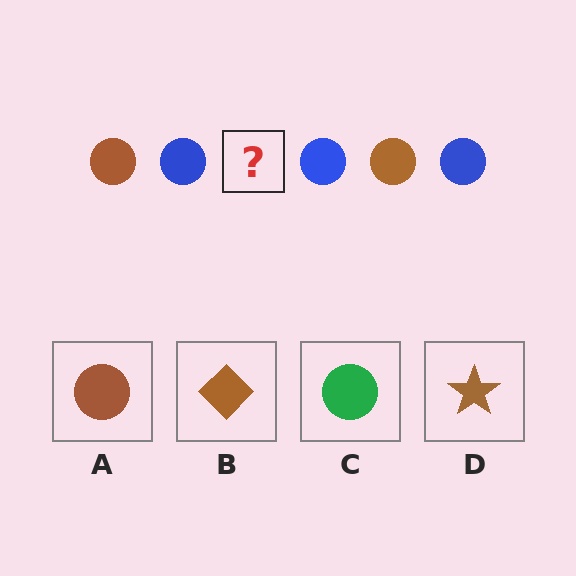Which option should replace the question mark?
Option A.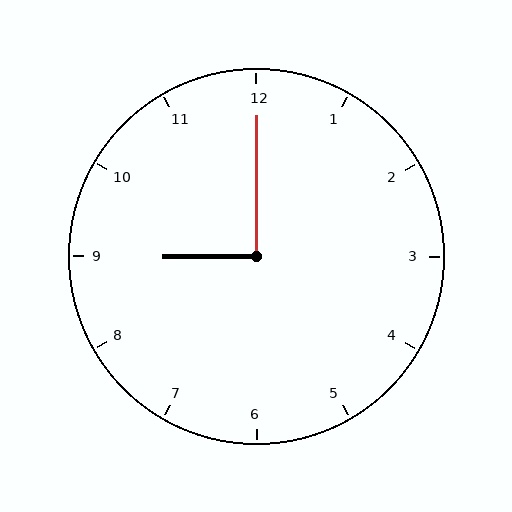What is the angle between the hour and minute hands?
Approximately 90 degrees.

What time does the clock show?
9:00.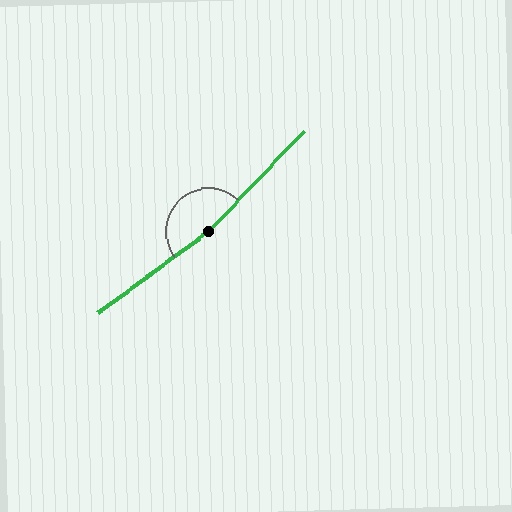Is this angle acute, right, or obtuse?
It is obtuse.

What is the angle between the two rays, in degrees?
Approximately 170 degrees.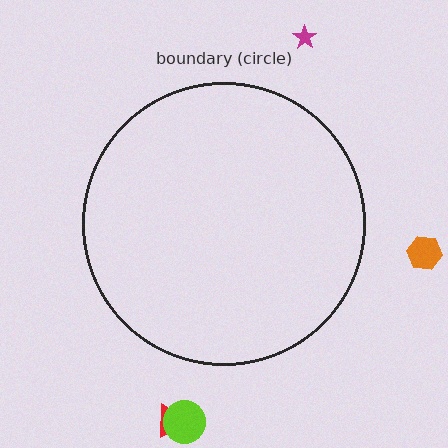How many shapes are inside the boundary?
0 inside, 4 outside.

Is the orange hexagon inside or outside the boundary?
Outside.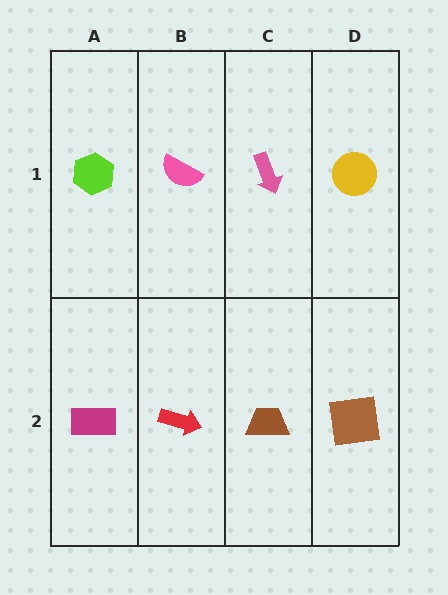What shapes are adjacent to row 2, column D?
A yellow circle (row 1, column D), a brown trapezoid (row 2, column C).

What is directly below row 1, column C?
A brown trapezoid.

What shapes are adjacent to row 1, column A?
A magenta rectangle (row 2, column A), a pink semicircle (row 1, column B).